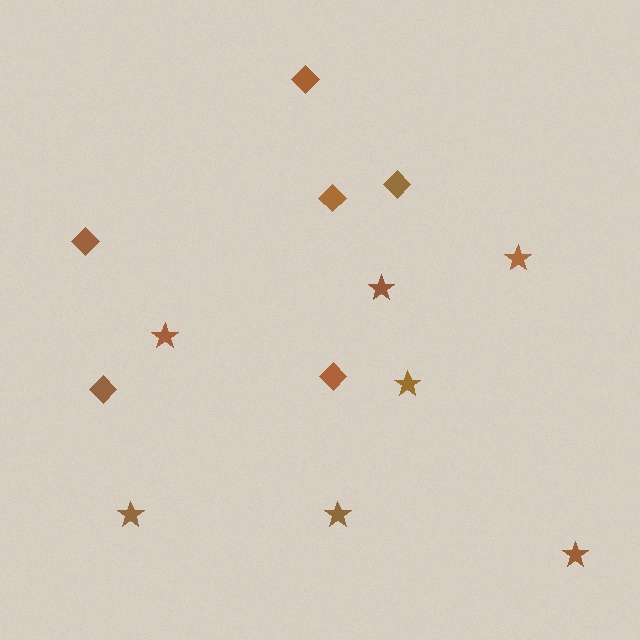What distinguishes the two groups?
There are 2 groups: one group of diamonds (6) and one group of stars (7).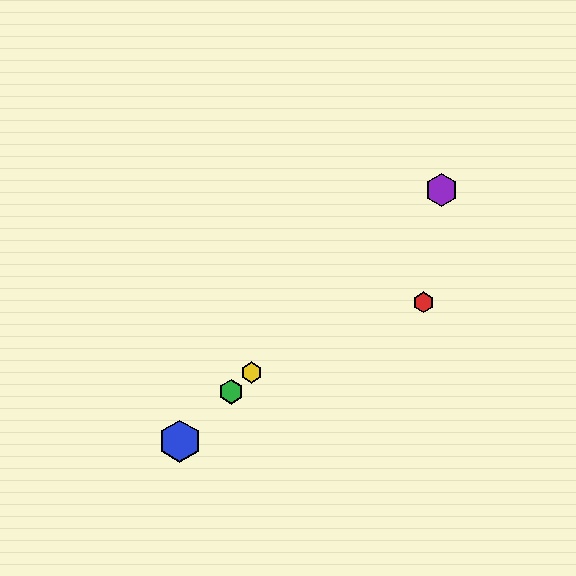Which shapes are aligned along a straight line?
The blue hexagon, the green hexagon, the yellow hexagon, the purple hexagon are aligned along a straight line.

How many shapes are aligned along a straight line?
4 shapes (the blue hexagon, the green hexagon, the yellow hexagon, the purple hexagon) are aligned along a straight line.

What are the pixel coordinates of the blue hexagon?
The blue hexagon is at (180, 441).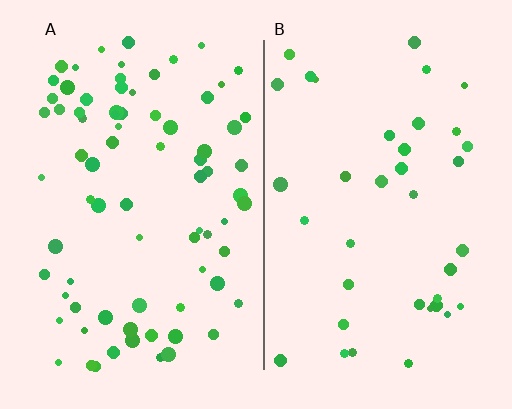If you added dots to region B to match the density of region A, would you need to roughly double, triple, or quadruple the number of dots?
Approximately double.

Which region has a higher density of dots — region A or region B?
A (the left).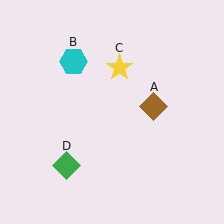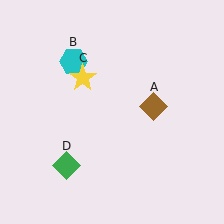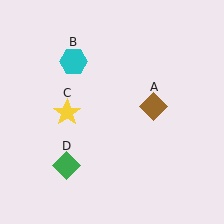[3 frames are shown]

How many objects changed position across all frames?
1 object changed position: yellow star (object C).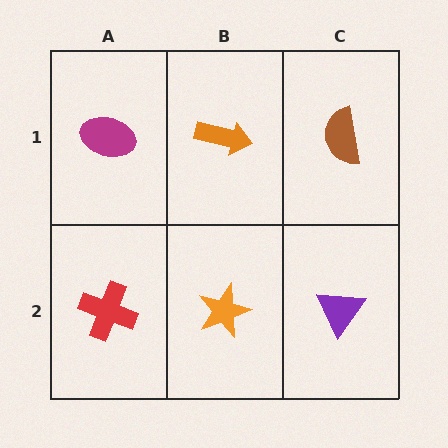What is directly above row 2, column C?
A brown semicircle.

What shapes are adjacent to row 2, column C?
A brown semicircle (row 1, column C), an orange star (row 2, column B).